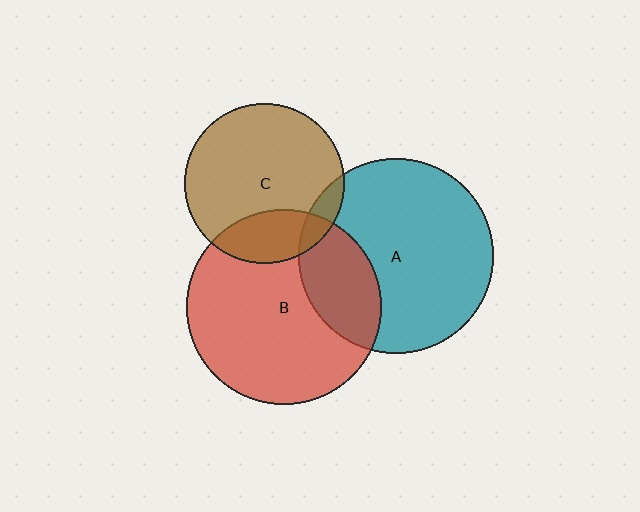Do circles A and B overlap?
Yes.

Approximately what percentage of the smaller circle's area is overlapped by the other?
Approximately 25%.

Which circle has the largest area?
Circle B (red).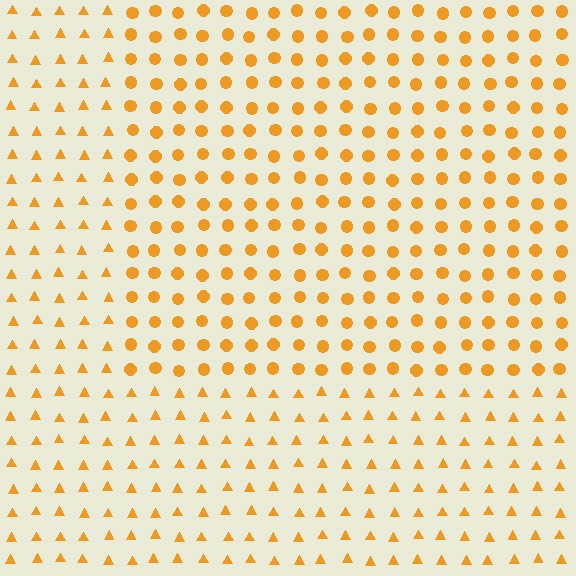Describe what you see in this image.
The image is filled with small orange elements arranged in a uniform grid. A rectangle-shaped region contains circles, while the surrounding area contains triangles. The boundary is defined purely by the change in element shape.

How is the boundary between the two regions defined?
The boundary is defined by a change in element shape: circles inside vs. triangles outside. All elements share the same color and spacing.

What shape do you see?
I see a rectangle.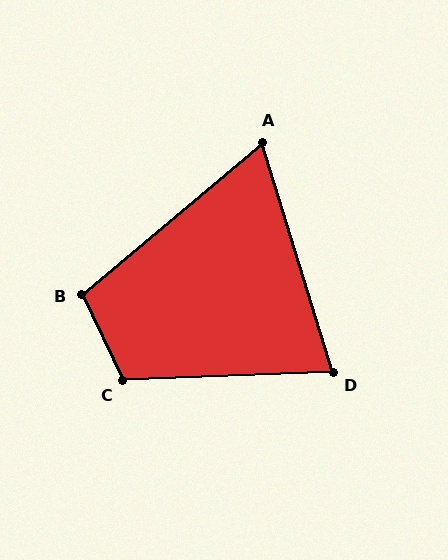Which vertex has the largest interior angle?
C, at approximately 113 degrees.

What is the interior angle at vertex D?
Approximately 75 degrees (acute).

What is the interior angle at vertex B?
Approximately 105 degrees (obtuse).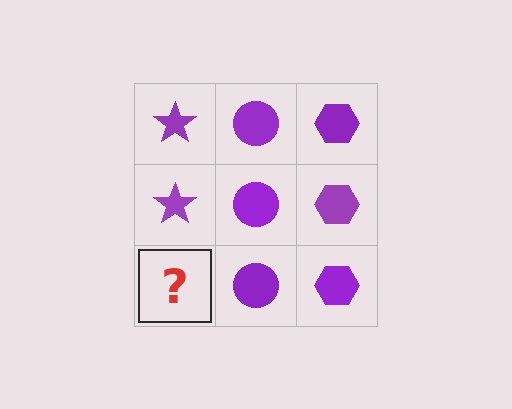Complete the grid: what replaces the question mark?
The question mark should be replaced with a purple star.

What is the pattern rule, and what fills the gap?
The rule is that each column has a consistent shape. The gap should be filled with a purple star.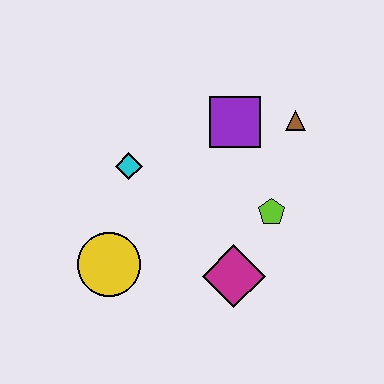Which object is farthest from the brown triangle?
The yellow circle is farthest from the brown triangle.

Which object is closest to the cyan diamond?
The yellow circle is closest to the cyan diamond.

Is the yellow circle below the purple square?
Yes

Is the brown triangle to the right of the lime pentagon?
Yes